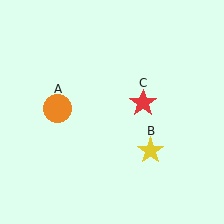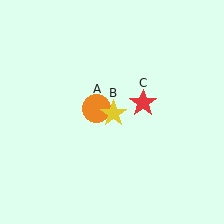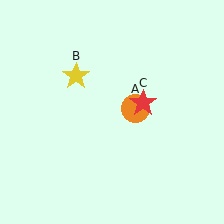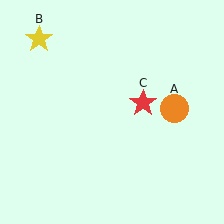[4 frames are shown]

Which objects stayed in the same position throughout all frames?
Red star (object C) remained stationary.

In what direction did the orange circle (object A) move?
The orange circle (object A) moved right.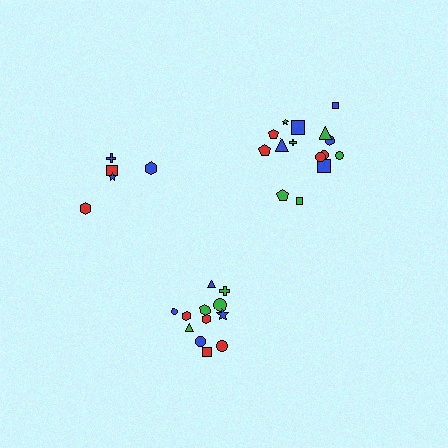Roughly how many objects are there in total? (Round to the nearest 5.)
Roughly 30 objects in total.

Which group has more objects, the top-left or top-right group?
The top-right group.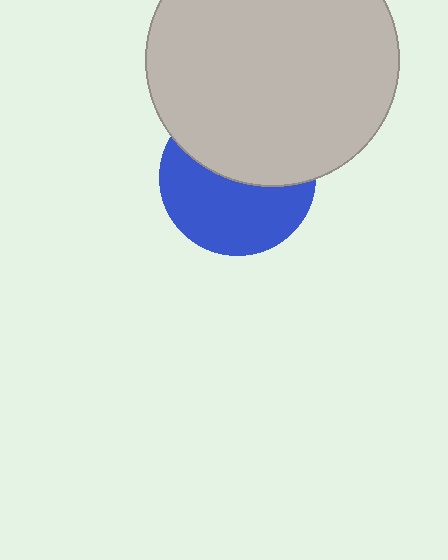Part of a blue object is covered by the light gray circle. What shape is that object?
It is a circle.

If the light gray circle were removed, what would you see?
You would see the complete blue circle.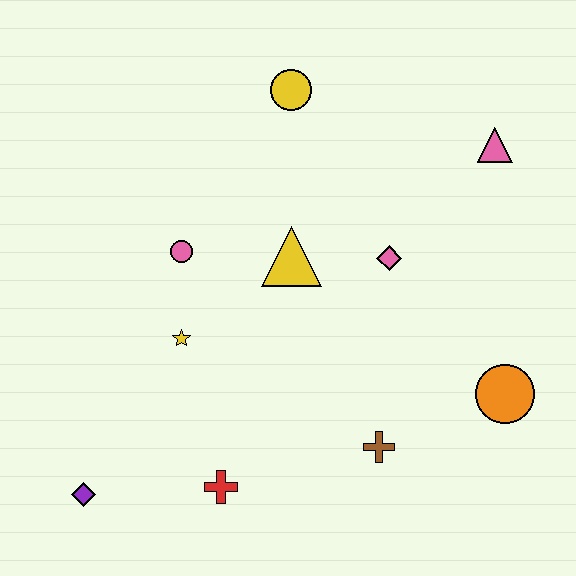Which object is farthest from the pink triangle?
The purple diamond is farthest from the pink triangle.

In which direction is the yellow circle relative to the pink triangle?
The yellow circle is to the left of the pink triangle.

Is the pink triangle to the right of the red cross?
Yes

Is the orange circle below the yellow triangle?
Yes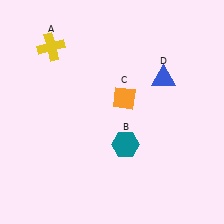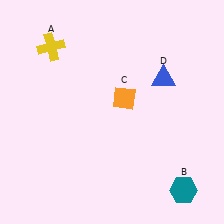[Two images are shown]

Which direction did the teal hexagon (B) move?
The teal hexagon (B) moved right.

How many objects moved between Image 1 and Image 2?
1 object moved between the two images.